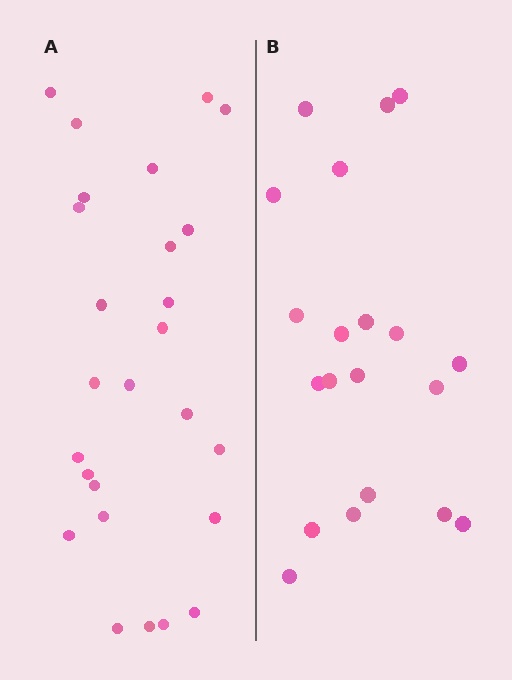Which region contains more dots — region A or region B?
Region A (the left region) has more dots.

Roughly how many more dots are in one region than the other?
Region A has about 6 more dots than region B.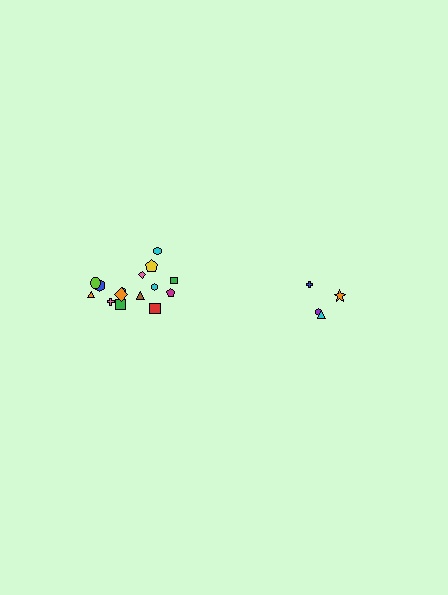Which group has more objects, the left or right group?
The left group.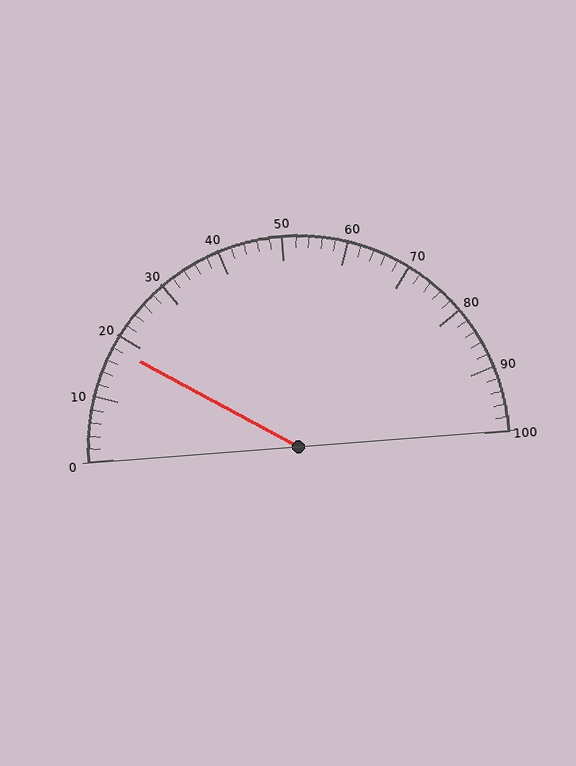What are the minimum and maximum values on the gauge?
The gauge ranges from 0 to 100.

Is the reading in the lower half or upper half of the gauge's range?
The reading is in the lower half of the range (0 to 100).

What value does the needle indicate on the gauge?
The needle indicates approximately 18.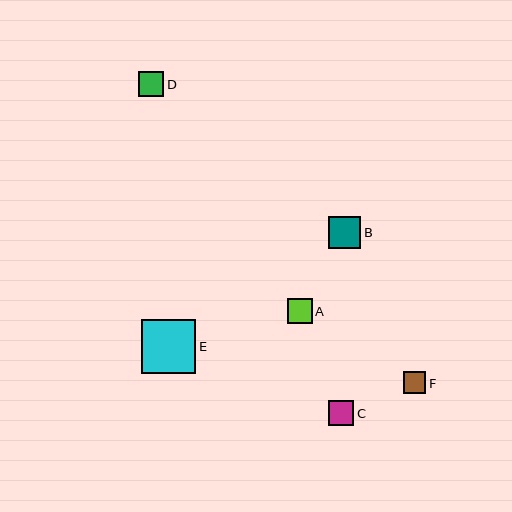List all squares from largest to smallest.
From largest to smallest: E, B, C, D, A, F.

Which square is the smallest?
Square F is the smallest with a size of approximately 23 pixels.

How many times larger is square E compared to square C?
Square E is approximately 2.1 times the size of square C.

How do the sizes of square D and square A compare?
Square D and square A are approximately the same size.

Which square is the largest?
Square E is the largest with a size of approximately 54 pixels.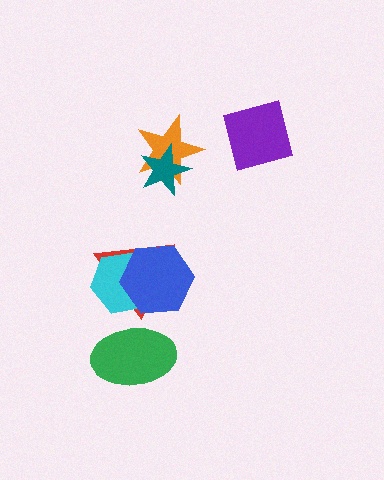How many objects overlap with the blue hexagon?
2 objects overlap with the blue hexagon.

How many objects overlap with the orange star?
1 object overlaps with the orange star.